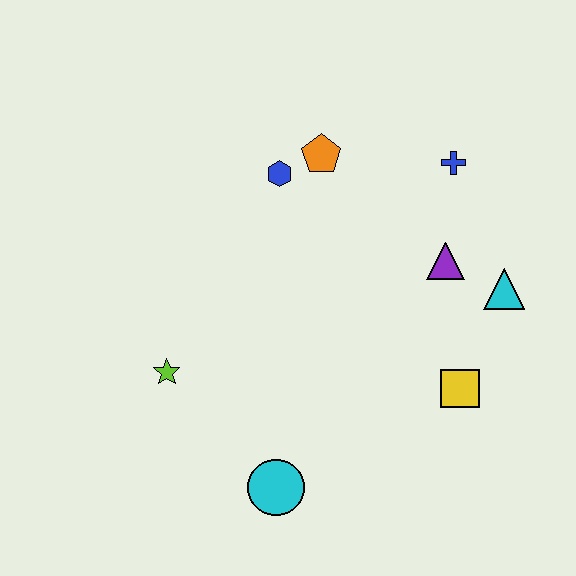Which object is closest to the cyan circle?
The lime star is closest to the cyan circle.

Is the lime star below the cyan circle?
No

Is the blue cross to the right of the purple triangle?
Yes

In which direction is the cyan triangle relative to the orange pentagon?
The cyan triangle is to the right of the orange pentagon.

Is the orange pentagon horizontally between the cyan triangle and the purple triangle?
No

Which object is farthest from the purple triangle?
The lime star is farthest from the purple triangle.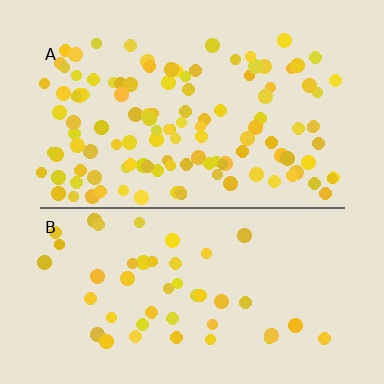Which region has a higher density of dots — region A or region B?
A (the top).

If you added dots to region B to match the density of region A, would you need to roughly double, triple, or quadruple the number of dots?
Approximately triple.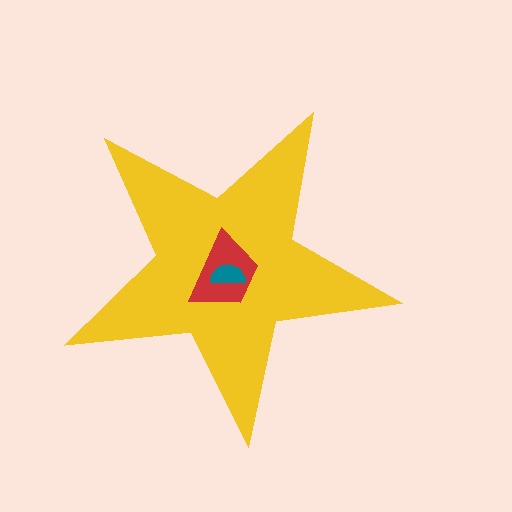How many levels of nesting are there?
3.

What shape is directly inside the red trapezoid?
The teal semicircle.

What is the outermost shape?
The yellow star.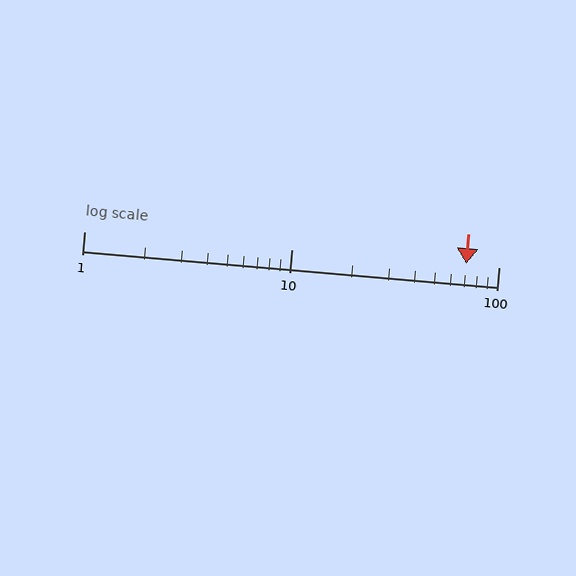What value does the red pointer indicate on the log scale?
The pointer indicates approximately 70.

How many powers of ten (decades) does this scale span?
The scale spans 2 decades, from 1 to 100.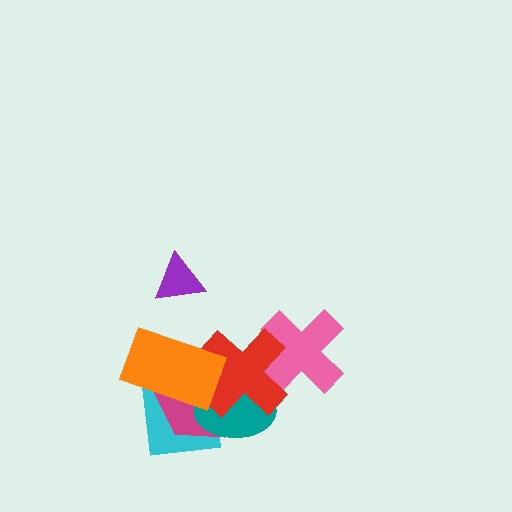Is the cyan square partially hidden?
Yes, it is partially covered by another shape.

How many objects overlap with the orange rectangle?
4 objects overlap with the orange rectangle.